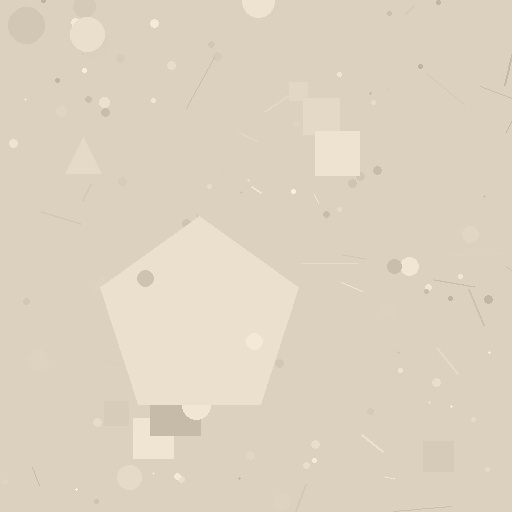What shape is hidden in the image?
A pentagon is hidden in the image.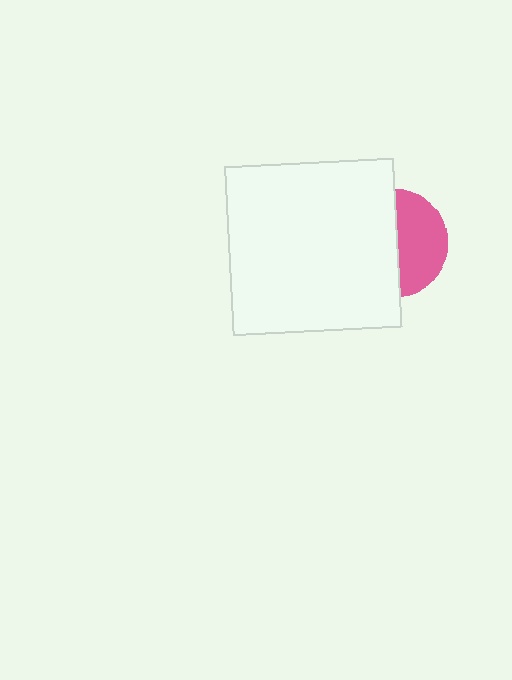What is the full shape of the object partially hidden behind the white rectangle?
The partially hidden object is a pink circle.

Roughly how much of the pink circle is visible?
A small part of it is visible (roughly 45%).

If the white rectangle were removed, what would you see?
You would see the complete pink circle.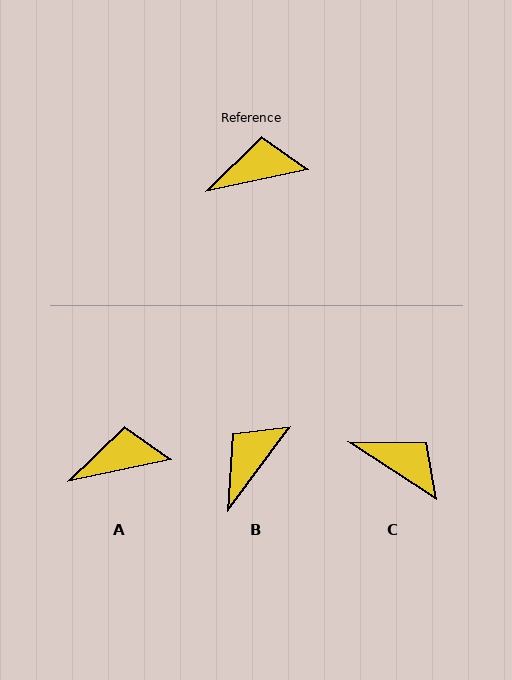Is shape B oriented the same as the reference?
No, it is off by about 42 degrees.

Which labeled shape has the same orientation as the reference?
A.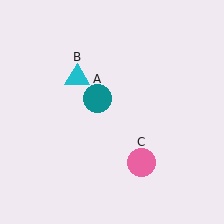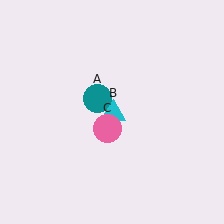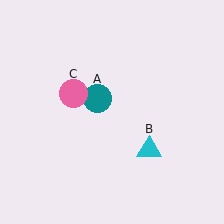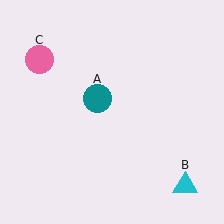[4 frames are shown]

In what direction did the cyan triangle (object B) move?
The cyan triangle (object B) moved down and to the right.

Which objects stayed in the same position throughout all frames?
Teal circle (object A) remained stationary.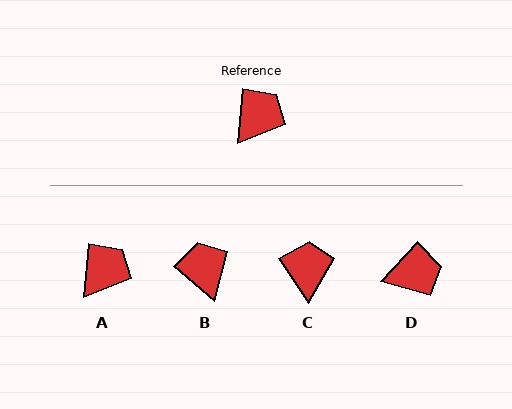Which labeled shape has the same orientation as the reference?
A.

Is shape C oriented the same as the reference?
No, it is off by about 39 degrees.